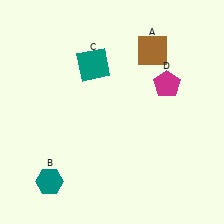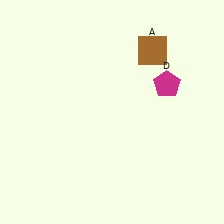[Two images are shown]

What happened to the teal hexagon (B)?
The teal hexagon (B) was removed in Image 2. It was in the bottom-left area of Image 1.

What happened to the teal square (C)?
The teal square (C) was removed in Image 2. It was in the top-left area of Image 1.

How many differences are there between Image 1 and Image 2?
There are 2 differences between the two images.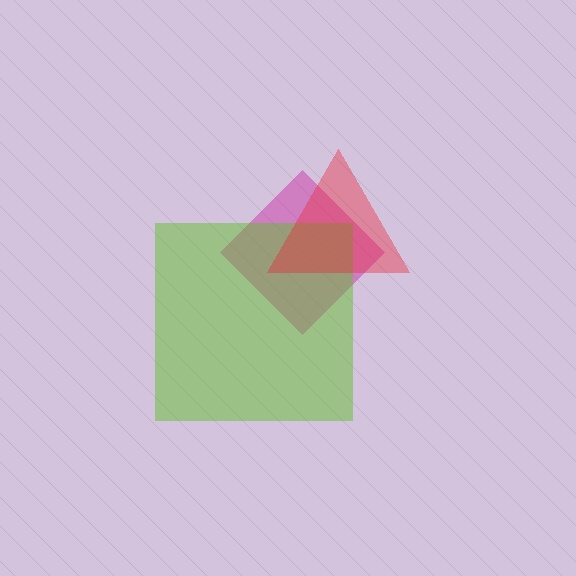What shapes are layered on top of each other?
The layered shapes are: a magenta diamond, a lime square, a red triangle.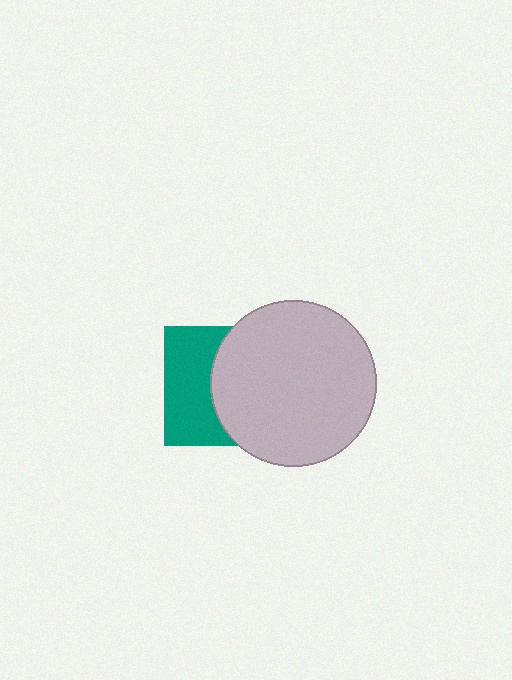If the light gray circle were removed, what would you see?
You would see the complete teal square.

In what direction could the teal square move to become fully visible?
The teal square could move left. That would shift it out from behind the light gray circle entirely.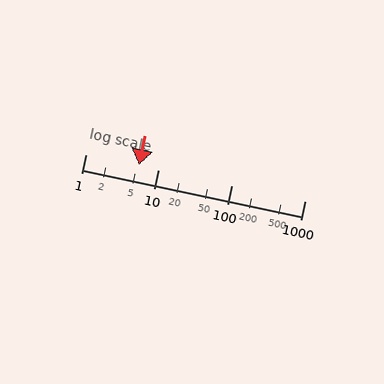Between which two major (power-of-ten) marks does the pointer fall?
The pointer is between 1 and 10.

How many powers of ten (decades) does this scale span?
The scale spans 3 decades, from 1 to 1000.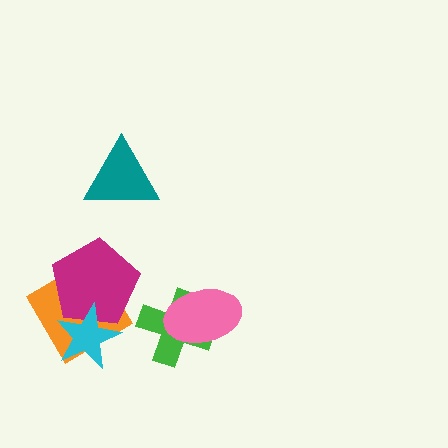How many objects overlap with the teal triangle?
0 objects overlap with the teal triangle.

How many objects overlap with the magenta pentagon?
2 objects overlap with the magenta pentagon.